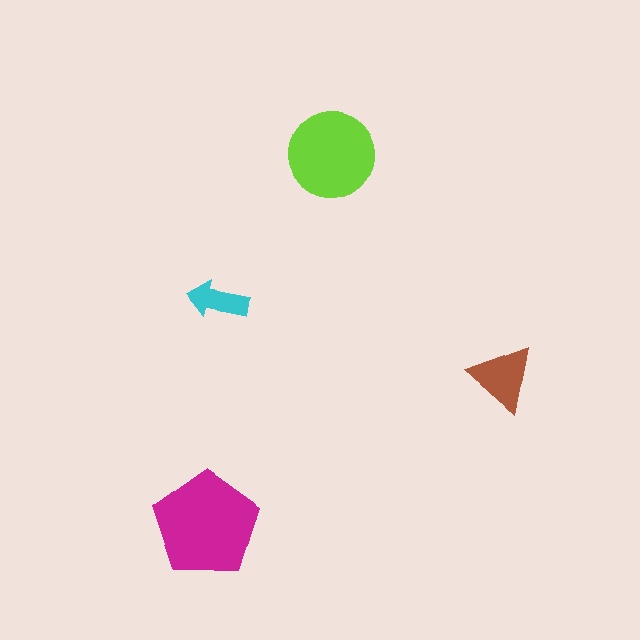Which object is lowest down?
The magenta pentagon is bottommost.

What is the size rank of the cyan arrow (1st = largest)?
4th.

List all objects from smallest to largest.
The cyan arrow, the brown triangle, the lime circle, the magenta pentagon.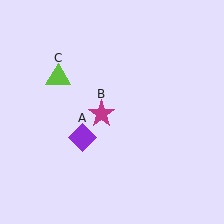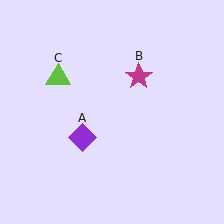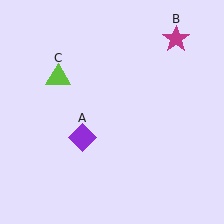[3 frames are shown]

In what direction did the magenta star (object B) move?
The magenta star (object B) moved up and to the right.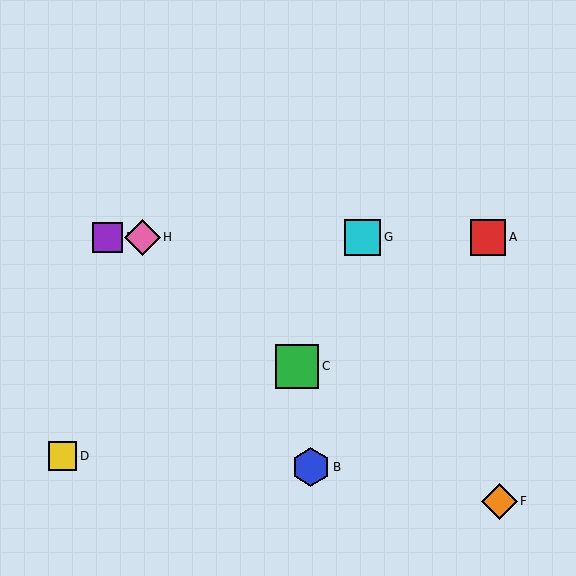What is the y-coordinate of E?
Object E is at y≈237.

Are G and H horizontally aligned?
Yes, both are at y≈237.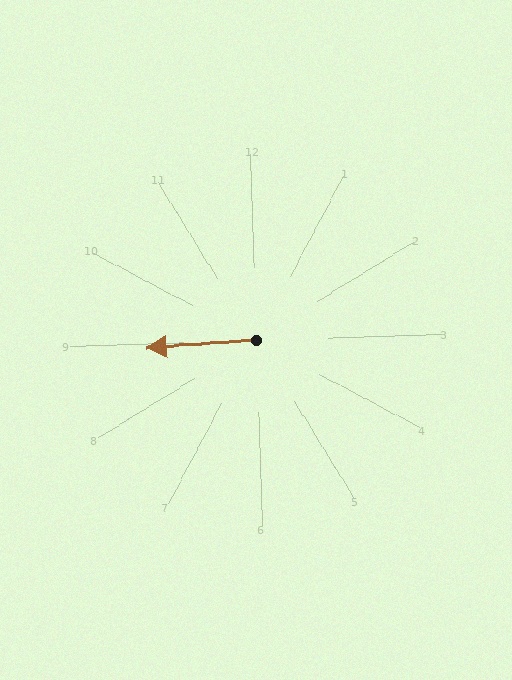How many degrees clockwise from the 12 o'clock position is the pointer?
Approximately 268 degrees.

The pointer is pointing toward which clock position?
Roughly 9 o'clock.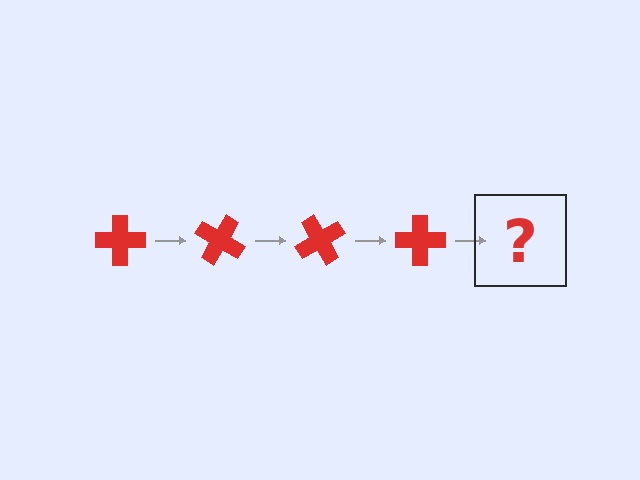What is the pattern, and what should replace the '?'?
The pattern is that the cross rotates 30 degrees each step. The '?' should be a red cross rotated 120 degrees.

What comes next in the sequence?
The next element should be a red cross rotated 120 degrees.